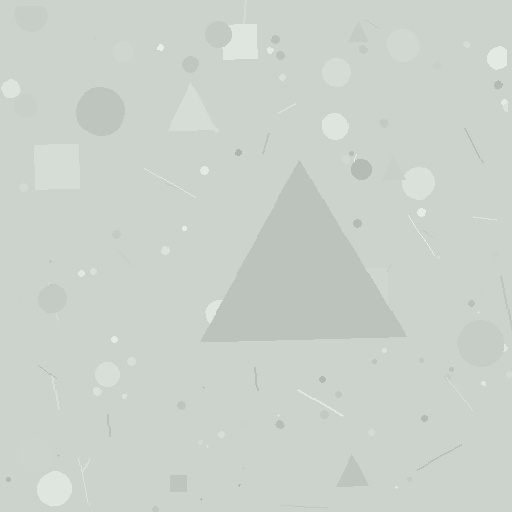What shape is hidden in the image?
A triangle is hidden in the image.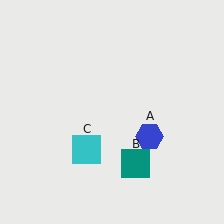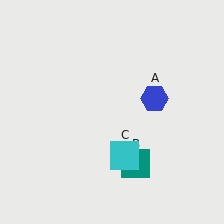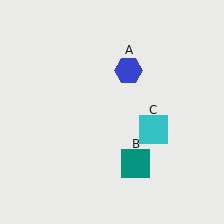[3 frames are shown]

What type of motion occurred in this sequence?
The blue hexagon (object A), cyan square (object C) rotated counterclockwise around the center of the scene.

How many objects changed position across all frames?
2 objects changed position: blue hexagon (object A), cyan square (object C).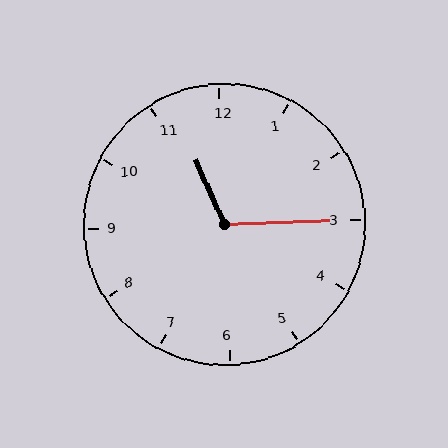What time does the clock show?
11:15.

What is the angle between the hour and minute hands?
Approximately 112 degrees.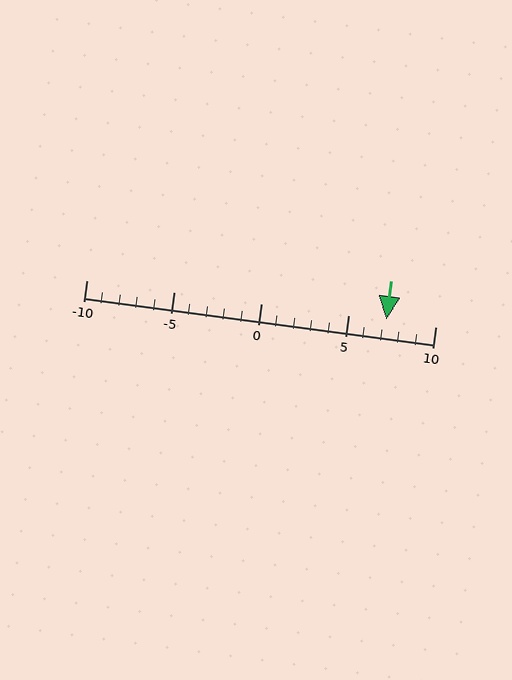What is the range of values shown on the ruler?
The ruler shows values from -10 to 10.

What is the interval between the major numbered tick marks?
The major tick marks are spaced 5 units apart.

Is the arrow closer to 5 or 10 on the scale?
The arrow is closer to 5.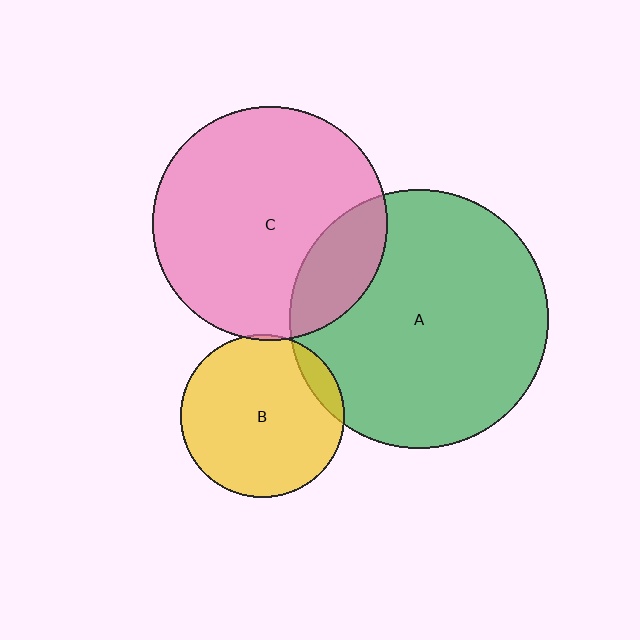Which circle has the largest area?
Circle A (green).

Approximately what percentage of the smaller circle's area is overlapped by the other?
Approximately 20%.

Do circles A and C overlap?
Yes.